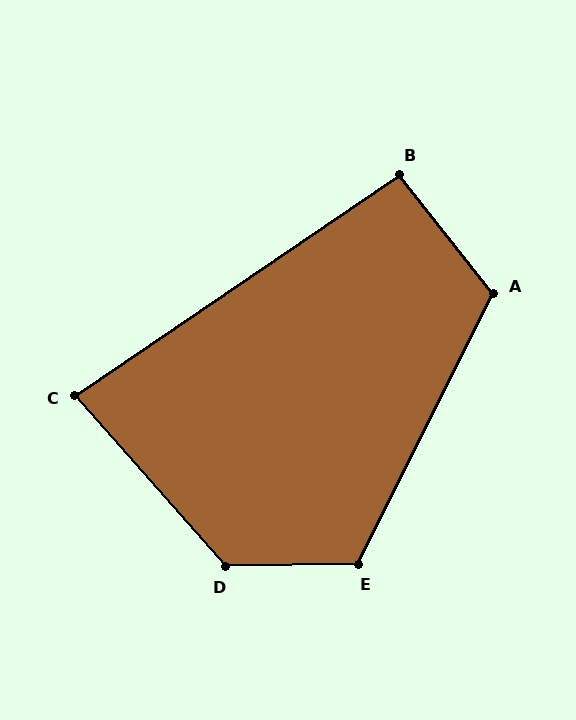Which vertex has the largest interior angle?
D, at approximately 130 degrees.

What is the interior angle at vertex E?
Approximately 118 degrees (obtuse).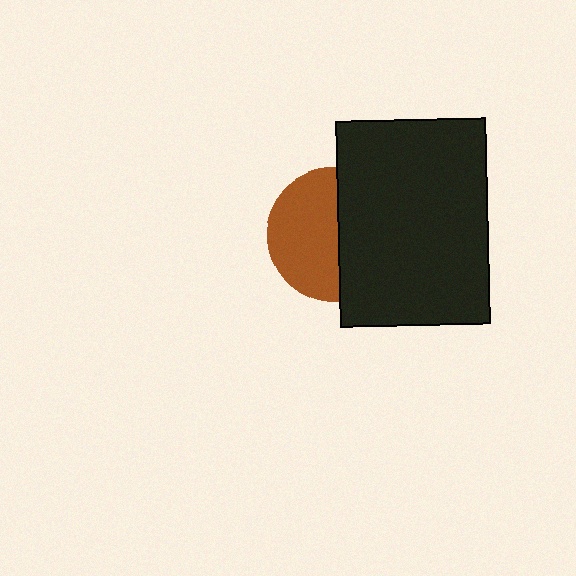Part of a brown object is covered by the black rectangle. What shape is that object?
It is a circle.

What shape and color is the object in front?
The object in front is a black rectangle.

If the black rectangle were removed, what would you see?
You would see the complete brown circle.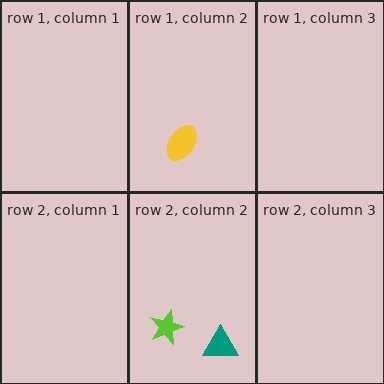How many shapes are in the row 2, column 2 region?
2.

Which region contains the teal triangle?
The row 2, column 2 region.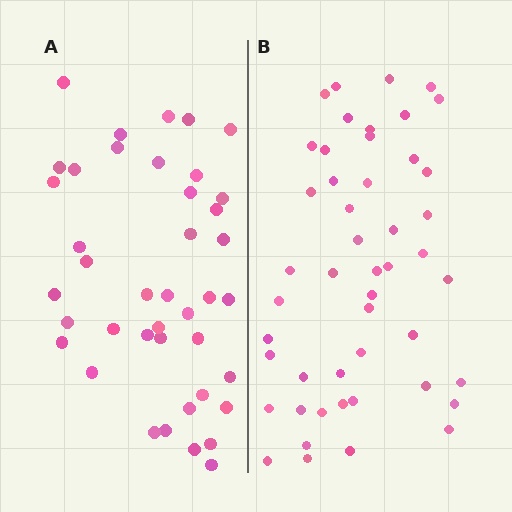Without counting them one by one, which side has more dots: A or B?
Region B (the right region) has more dots.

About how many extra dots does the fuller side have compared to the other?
Region B has roughly 8 or so more dots than region A.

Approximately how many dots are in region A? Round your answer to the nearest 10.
About 40 dots. (The exact count is 41, which rounds to 40.)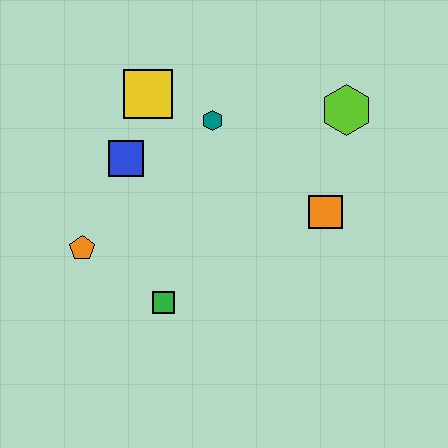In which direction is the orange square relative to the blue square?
The orange square is to the right of the blue square.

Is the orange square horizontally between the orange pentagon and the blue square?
No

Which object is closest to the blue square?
The yellow square is closest to the blue square.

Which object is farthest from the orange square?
The orange pentagon is farthest from the orange square.